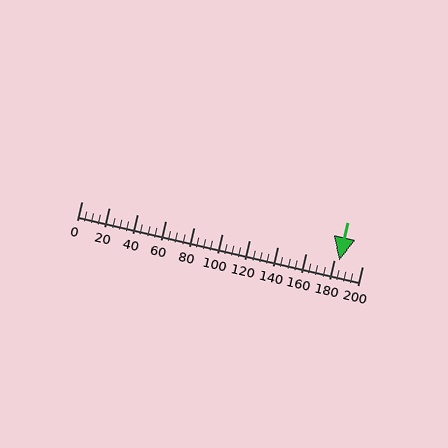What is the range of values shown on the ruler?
The ruler shows values from 0 to 200.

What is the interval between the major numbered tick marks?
The major tick marks are spaced 20 units apart.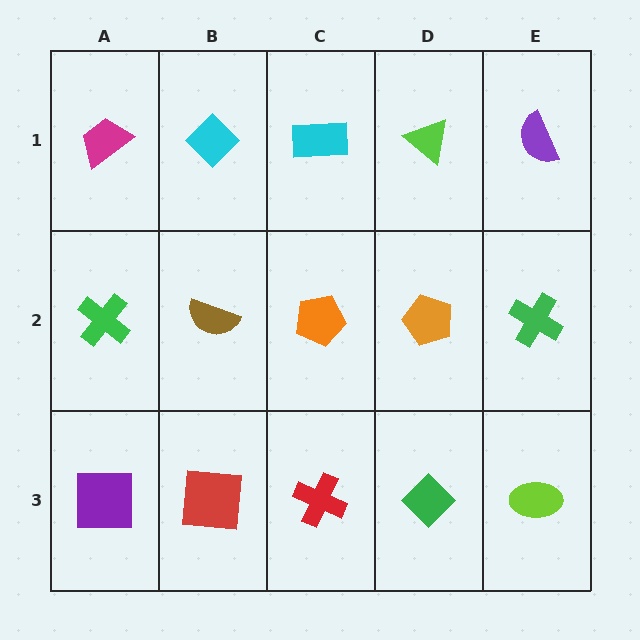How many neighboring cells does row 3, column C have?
3.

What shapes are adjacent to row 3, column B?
A brown semicircle (row 2, column B), a purple square (row 3, column A), a red cross (row 3, column C).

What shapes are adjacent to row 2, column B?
A cyan diamond (row 1, column B), a red square (row 3, column B), a green cross (row 2, column A), an orange pentagon (row 2, column C).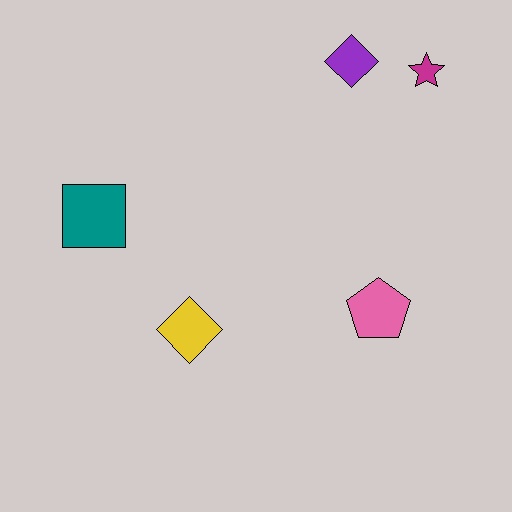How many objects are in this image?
There are 5 objects.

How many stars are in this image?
There is 1 star.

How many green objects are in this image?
There are no green objects.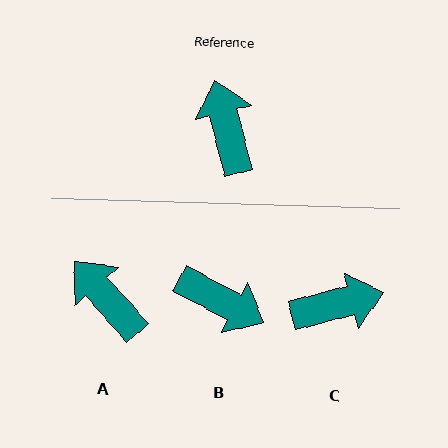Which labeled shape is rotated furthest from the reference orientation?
B, about 132 degrees away.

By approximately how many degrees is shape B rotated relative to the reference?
Approximately 132 degrees clockwise.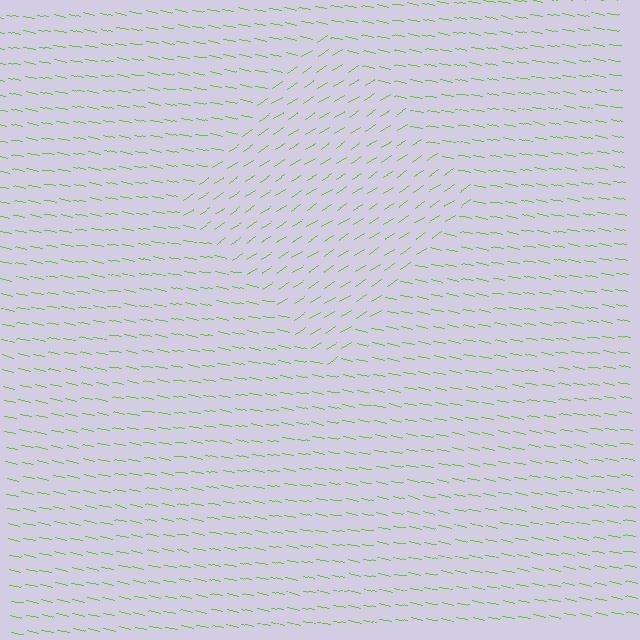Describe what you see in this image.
The image is filled with small lime line segments. A diamond region in the image has lines oriented differently from the surrounding lines, creating a visible texture boundary.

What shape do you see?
I see a diamond.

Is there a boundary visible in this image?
Yes, there is a texture boundary formed by a change in line orientation.